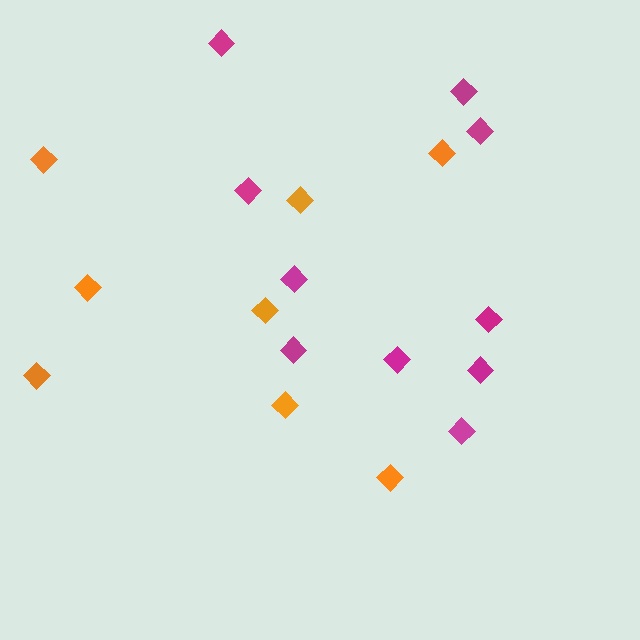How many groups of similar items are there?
There are 2 groups: one group of orange diamonds (8) and one group of magenta diamonds (10).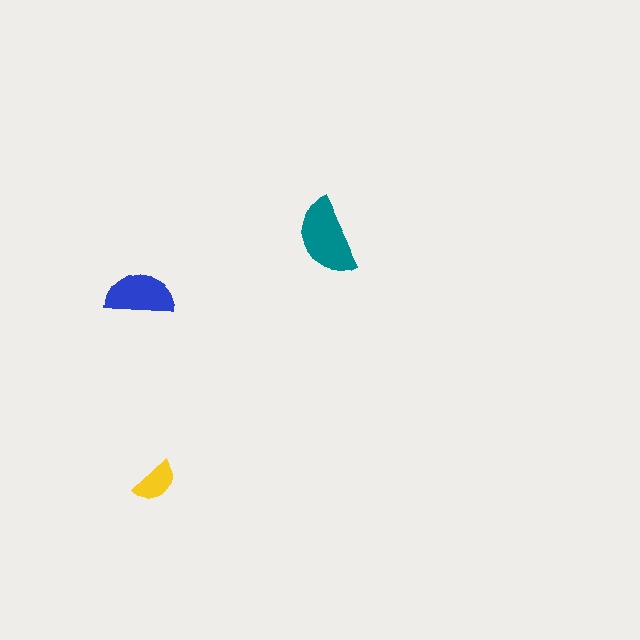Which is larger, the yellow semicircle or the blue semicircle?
The blue one.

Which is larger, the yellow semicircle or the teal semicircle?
The teal one.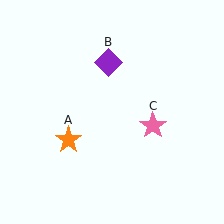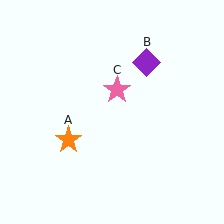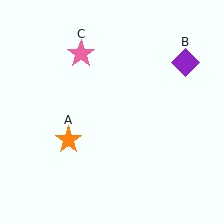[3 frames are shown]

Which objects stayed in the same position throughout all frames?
Orange star (object A) remained stationary.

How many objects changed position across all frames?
2 objects changed position: purple diamond (object B), pink star (object C).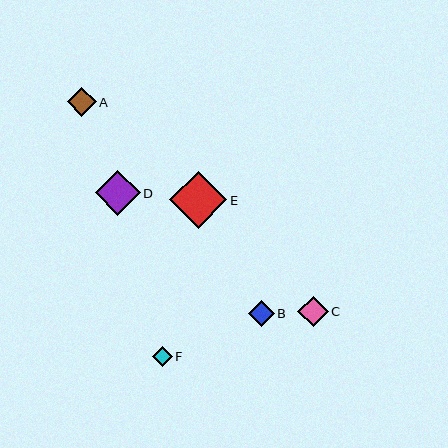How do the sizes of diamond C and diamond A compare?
Diamond C and diamond A are approximately the same size.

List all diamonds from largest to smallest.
From largest to smallest: E, D, C, A, B, F.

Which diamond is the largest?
Diamond E is the largest with a size of approximately 57 pixels.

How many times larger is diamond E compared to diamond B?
Diamond E is approximately 2.2 times the size of diamond B.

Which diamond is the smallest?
Diamond F is the smallest with a size of approximately 20 pixels.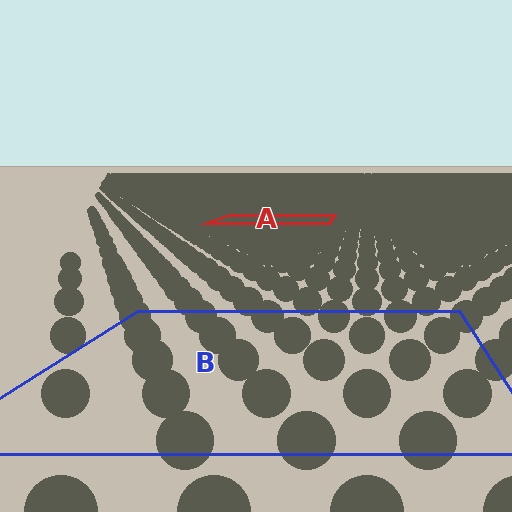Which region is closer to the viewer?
Region B is closer. The texture elements there are larger and more spread out.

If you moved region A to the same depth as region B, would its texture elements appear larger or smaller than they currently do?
They would appear larger. At a closer depth, the same texture elements are projected at a bigger on-screen size.